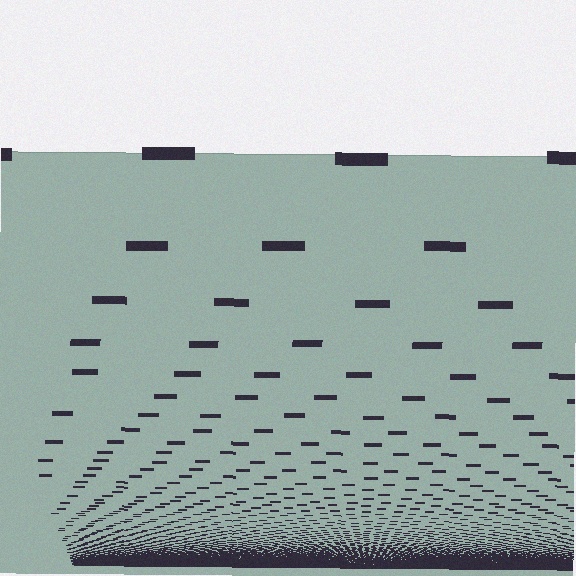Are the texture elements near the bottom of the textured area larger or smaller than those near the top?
Smaller. The gradient is inverted — elements near the bottom are smaller and denser.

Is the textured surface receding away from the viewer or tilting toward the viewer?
The surface appears to tilt toward the viewer. Texture elements get larger and sparser toward the top.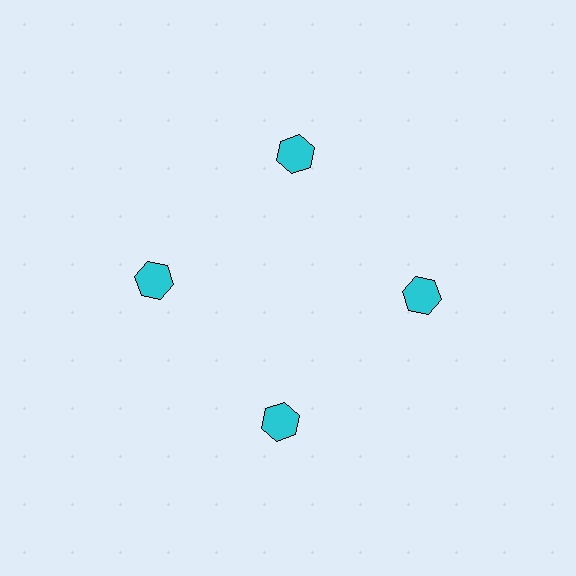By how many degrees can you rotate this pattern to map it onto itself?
The pattern maps onto itself every 90 degrees of rotation.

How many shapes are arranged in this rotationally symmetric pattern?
There are 4 shapes, arranged in 4 groups of 1.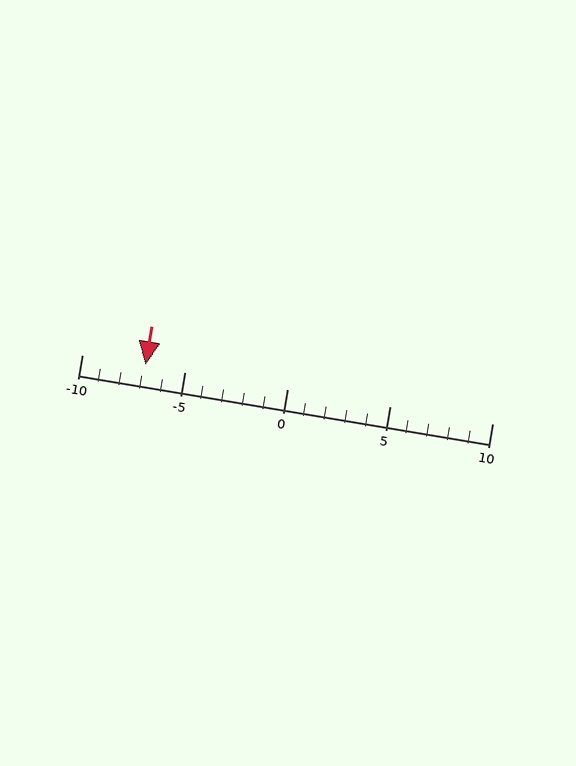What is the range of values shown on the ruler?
The ruler shows values from -10 to 10.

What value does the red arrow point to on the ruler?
The red arrow points to approximately -7.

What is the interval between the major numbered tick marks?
The major tick marks are spaced 5 units apart.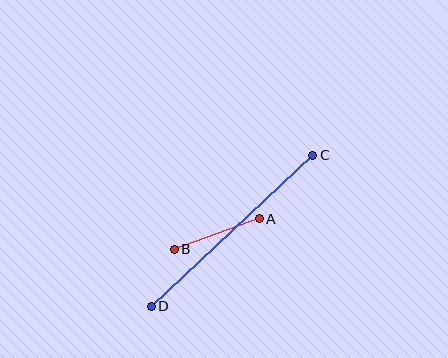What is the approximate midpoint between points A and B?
The midpoint is at approximately (217, 234) pixels.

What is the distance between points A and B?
The distance is approximately 90 pixels.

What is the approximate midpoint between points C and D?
The midpoint is at approximately (232, 231) pixels.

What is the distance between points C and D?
The distance is approximately 221 pixels.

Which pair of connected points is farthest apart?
Points C and D are farthest apart.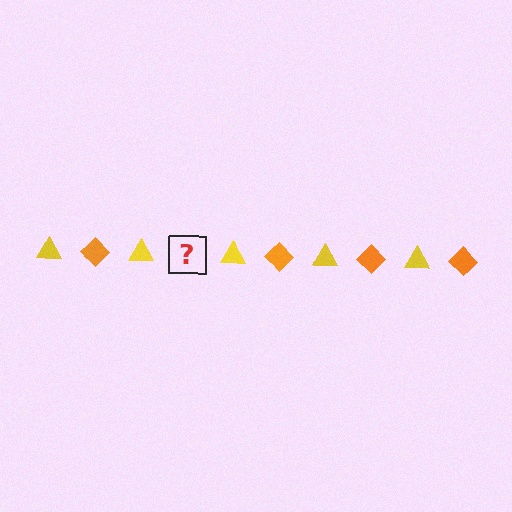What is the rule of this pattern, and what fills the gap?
The rule is that the pattern alternates between yellow triangle and orange diamond. The gap should be filled with an orange diamond.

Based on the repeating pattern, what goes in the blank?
The blank should be an orange diamond.